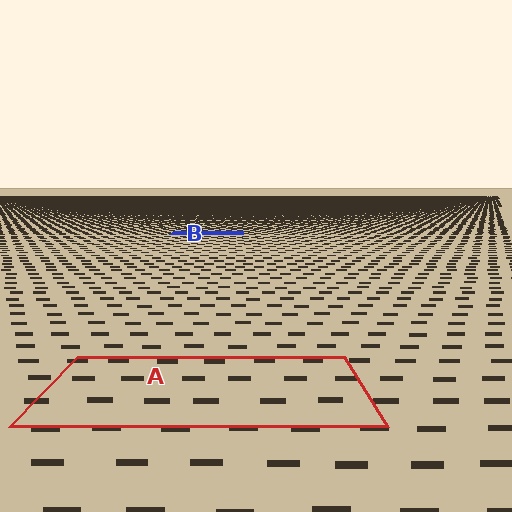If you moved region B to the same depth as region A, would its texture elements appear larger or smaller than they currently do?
They would appear larger. At a closer depth, the same texture elements are projected at a bigger on-screen size.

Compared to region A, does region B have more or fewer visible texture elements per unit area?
Region B has more texture elements per unit area — they are packed more densely because it is farther away.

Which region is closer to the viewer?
Region A is closer. The texture elements there are larger and more spread out.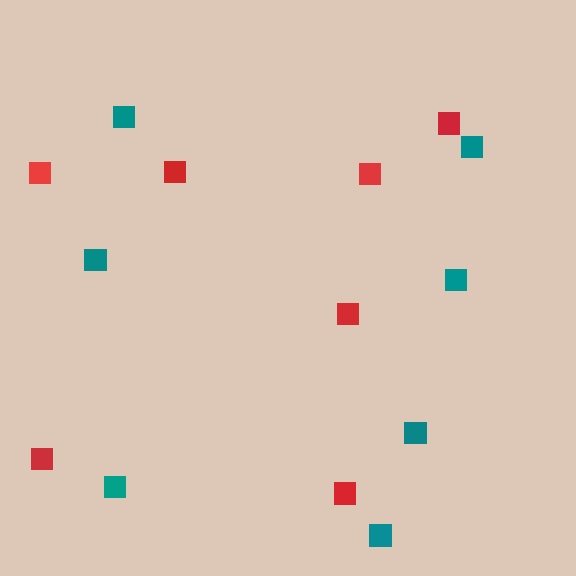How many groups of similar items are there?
There are 2 groups: one group of teal squares (7) and one group of red squares (7).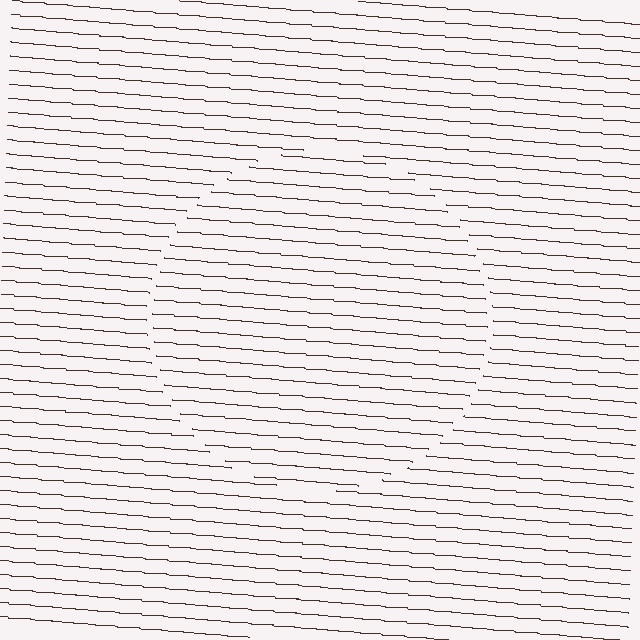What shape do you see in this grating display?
An illusory circle. The interior of the shape contains the same grating, shifted by half a period — the contour is defined by the phase discontinuity where line-ends from the inner and outer gratings abut.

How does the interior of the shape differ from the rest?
The interior of the shape contains the same grating, shifted by half a period — the contour is defined by the phase discontinuity where line-ends from the inner and outer gratings abut.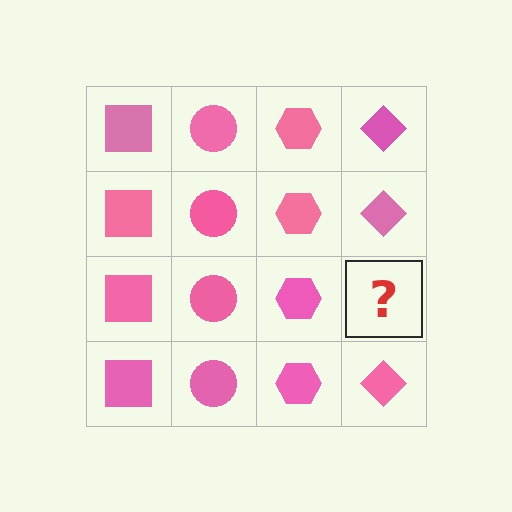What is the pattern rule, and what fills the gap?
The rule is that each column has a consistent shape. The gap should be filled with a pink diamond.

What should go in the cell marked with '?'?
The missing cell should contain a pink diamond.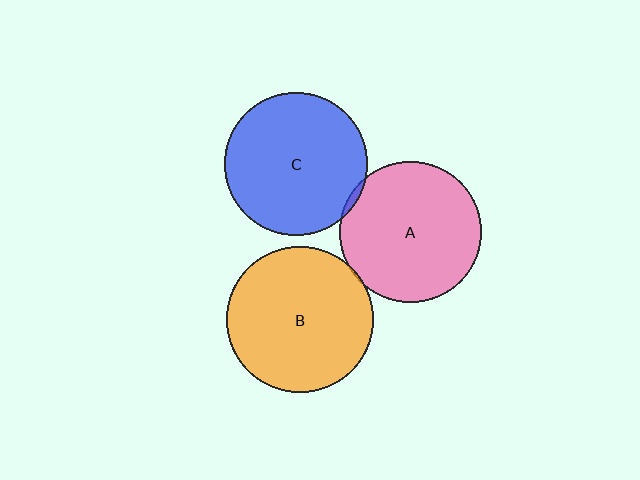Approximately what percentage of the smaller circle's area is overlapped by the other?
Approximately 5%.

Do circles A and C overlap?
Yes.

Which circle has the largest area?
Circle B (orange).